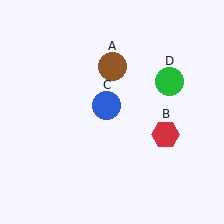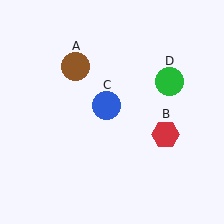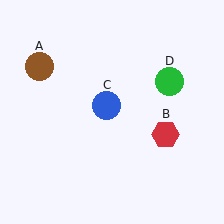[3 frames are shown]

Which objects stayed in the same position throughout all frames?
Red hexagon (object B) and blue circle (object C) and green circle (object D) remained stationary.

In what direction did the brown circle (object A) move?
The brown circle (object A) moved left.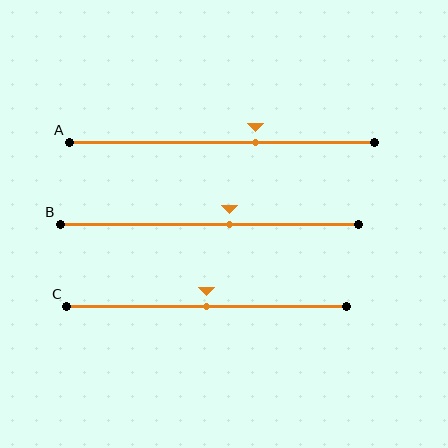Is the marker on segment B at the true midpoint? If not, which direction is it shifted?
No, the marker on segment B is shifted to the right by about 7% of the segment length.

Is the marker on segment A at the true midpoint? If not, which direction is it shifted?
No, the marker on segment A is shifted to the right by about 11% of the segment length.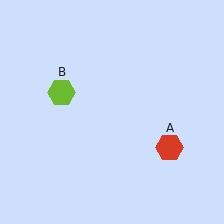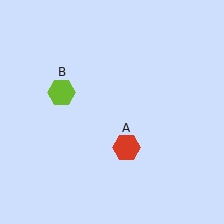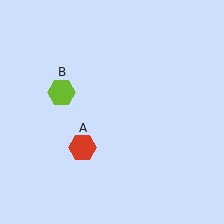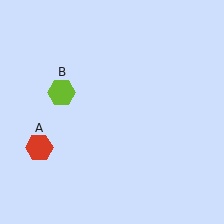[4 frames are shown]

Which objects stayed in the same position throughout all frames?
Lime hexagon (object B) remained stationary.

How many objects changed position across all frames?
1 object changed position: red hexagon (object A).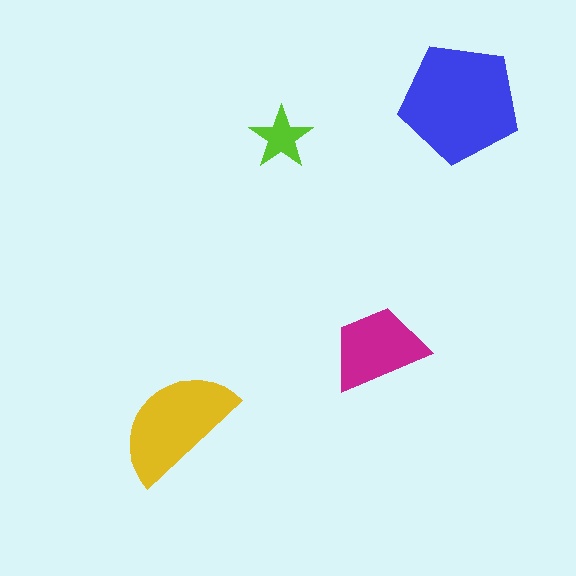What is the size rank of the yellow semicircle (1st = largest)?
2nd.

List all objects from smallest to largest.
The lime star, the magenta trapezoid, the yellow semicircle, the blue pentagon.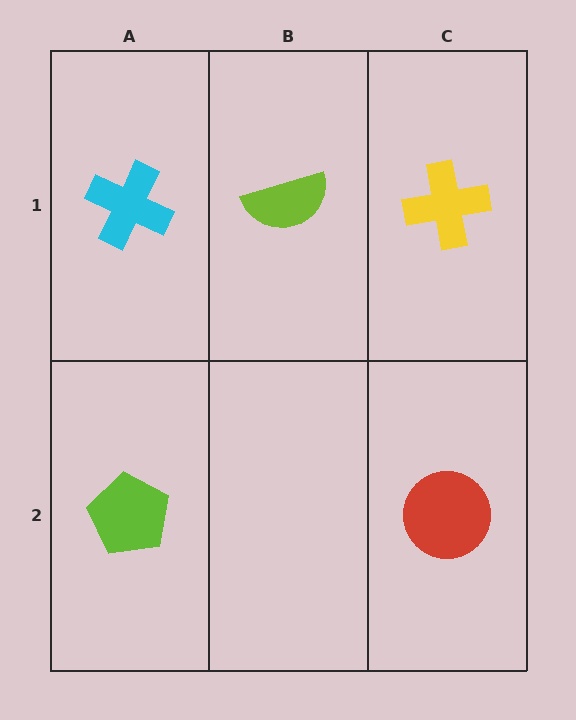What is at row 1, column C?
A yellow cross.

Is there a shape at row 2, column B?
No, that cell is empty.